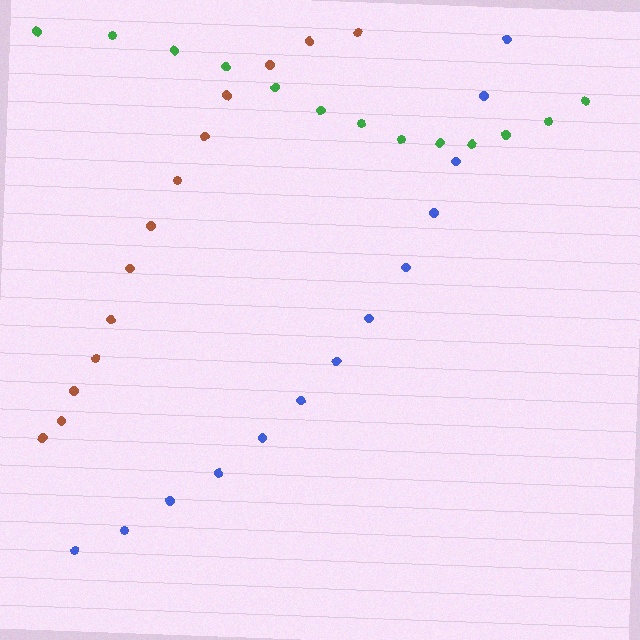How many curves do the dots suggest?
There are 3 distinct paths.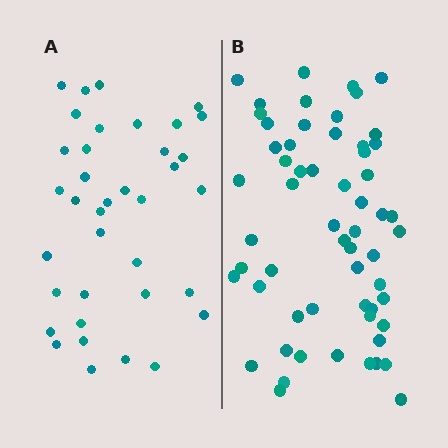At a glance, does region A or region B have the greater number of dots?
Region B (the right region) has more dots.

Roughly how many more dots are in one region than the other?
Region B has approximately 20 more dots than region A.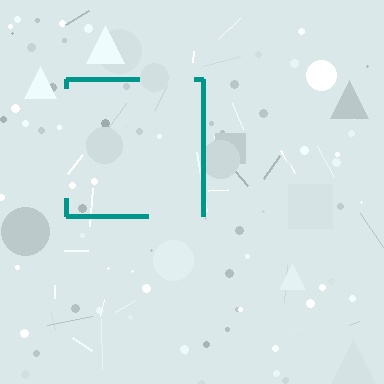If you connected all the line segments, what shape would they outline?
They would outline a square.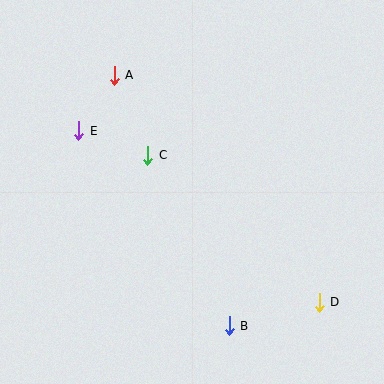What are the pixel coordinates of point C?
Point C is at (148, 155).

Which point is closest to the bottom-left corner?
Point B is closest to the bottom-left corner.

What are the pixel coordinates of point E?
Point E is at (79, 131).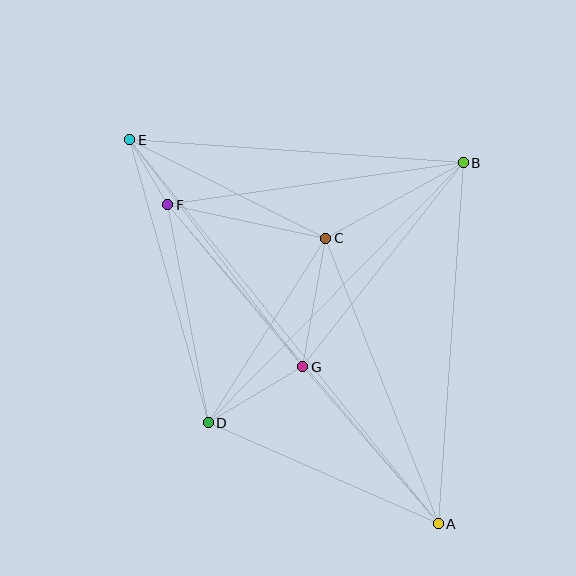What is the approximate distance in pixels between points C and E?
The distance between C and E is approximately 219 pixels.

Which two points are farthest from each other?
Points A and E are farthest from each other.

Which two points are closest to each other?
Points E and F are closest to each other.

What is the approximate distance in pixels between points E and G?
The distance between E and G is approximately 285 pixels.